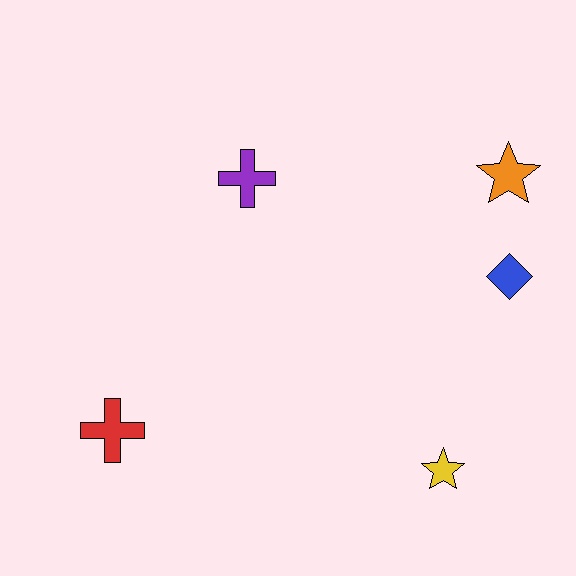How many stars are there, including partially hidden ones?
There are 2 stars.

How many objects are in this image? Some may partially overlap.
There are 5 objects.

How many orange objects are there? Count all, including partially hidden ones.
There is 1 orange object.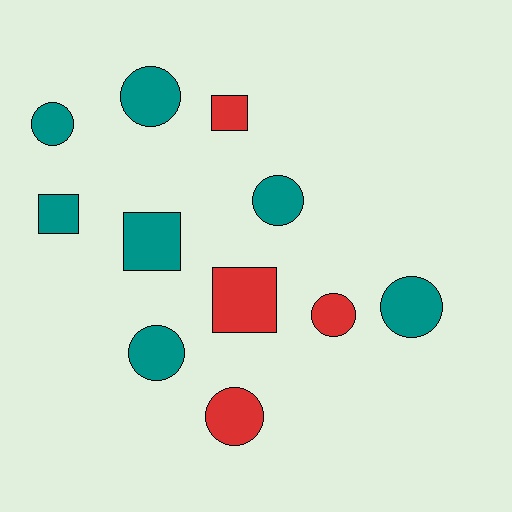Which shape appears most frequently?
Circle, with 7 objects.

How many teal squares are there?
There are 2 teal squares.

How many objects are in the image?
There are 11 objects.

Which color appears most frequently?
Teal, with 7 objects.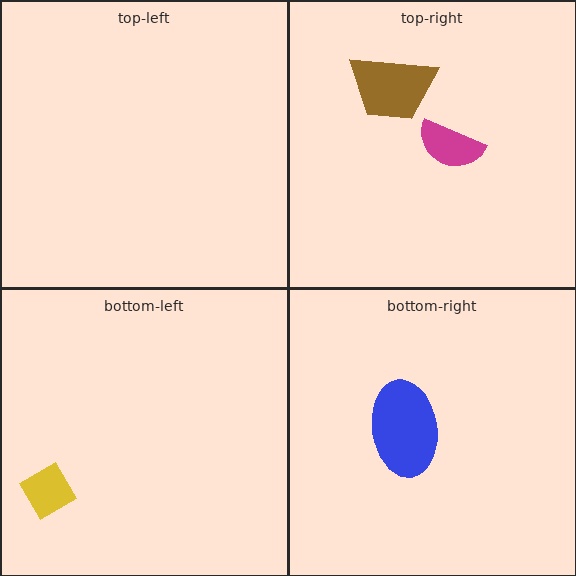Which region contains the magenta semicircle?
The top-right region.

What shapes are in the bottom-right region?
The blue ellipse.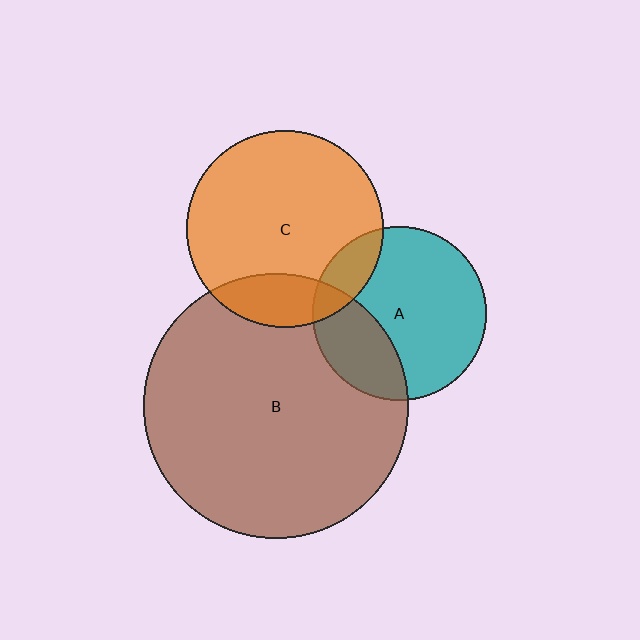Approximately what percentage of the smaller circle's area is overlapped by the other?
Approximately 15%.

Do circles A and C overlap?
Yes.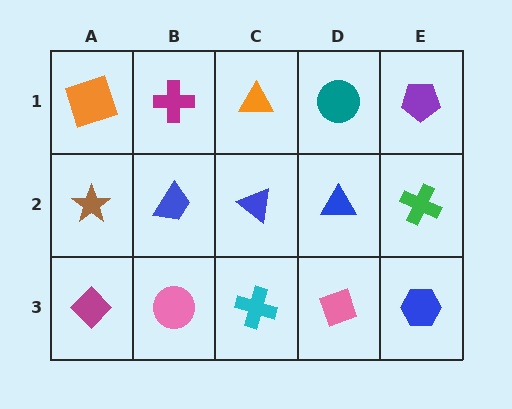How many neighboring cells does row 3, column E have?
2.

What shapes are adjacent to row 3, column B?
A blue trapezoid (row 2, column B), a magenta diamond (row 3, column A), a cyan cross (row 3, column C).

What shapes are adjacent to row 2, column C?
An orange triangle (row 1, column C), a cyan cross (row 3, column C), a blue trapezoid (row 2, column B), a blue triangle (row 2, column D).